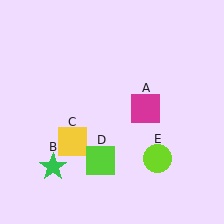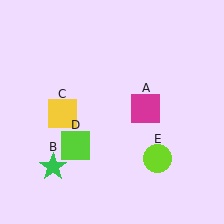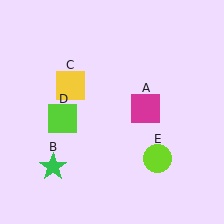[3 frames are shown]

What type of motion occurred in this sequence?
The yellow square (object C), lime square (object D) rotated clockwise around the center of the scene.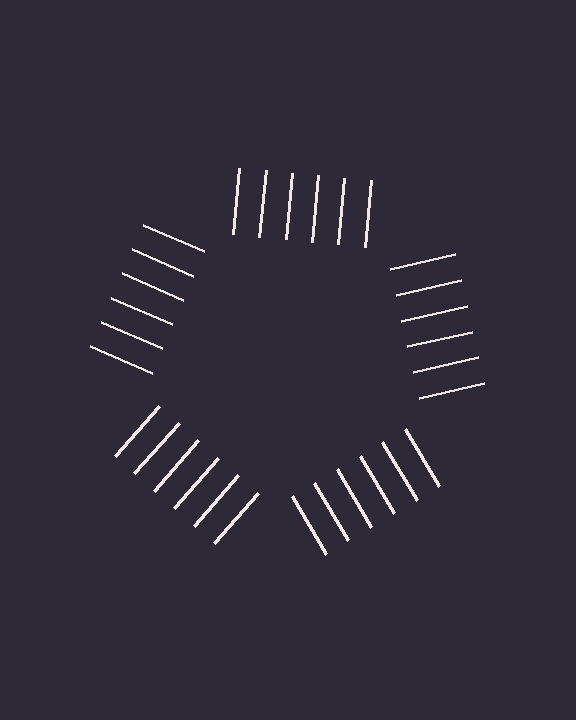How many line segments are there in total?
30 — 6 along each of the 5 edges.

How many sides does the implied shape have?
5 sides — the line-ends trace a pentagon.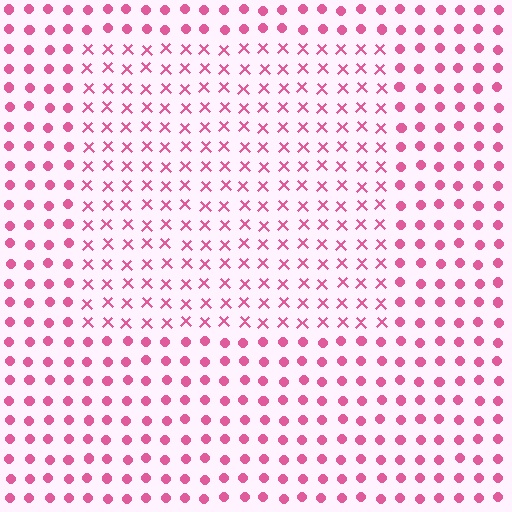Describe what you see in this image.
The image is filled with small pink elements arranged in a uniform grid. A rectangle-shaped region contains X marks, while the surrounding area contains circles. The boundary is defined purely by the change in element shape.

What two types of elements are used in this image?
The image uses X marks inside the rectangle region and circles outside it.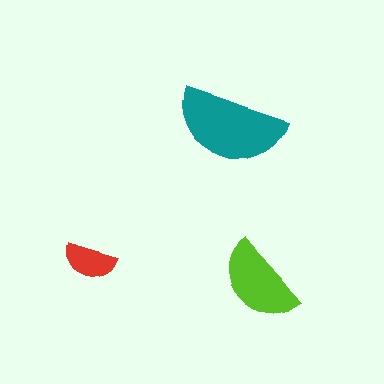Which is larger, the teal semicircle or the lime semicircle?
The teal one.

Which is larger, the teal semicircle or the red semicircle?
The teal one.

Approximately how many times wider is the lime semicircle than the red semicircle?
About 1.5 times wider.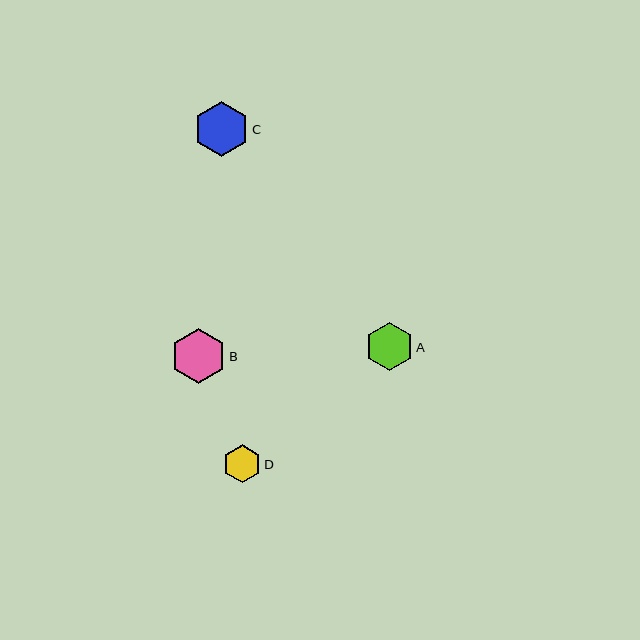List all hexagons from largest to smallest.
From largest to smallest: C, B, A, D.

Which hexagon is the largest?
Hexagon C is the largest with a size of approximately 56 pixels.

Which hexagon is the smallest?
Hexagon D is the smallest with a size of approximately 38 pixels.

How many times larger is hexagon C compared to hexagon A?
Hexagon C is approximately 1.2 times the size of hexagon A.